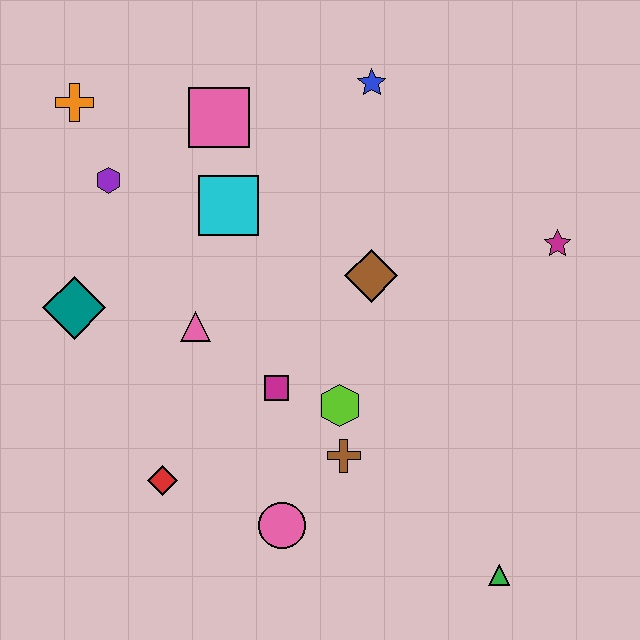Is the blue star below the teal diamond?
No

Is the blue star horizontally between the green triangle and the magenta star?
No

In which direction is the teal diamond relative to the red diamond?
The teal diamond is above the red diamond.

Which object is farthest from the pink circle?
The orange cross is farthest from the pink circle.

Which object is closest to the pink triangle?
The magenta square is closest to the pink triangle.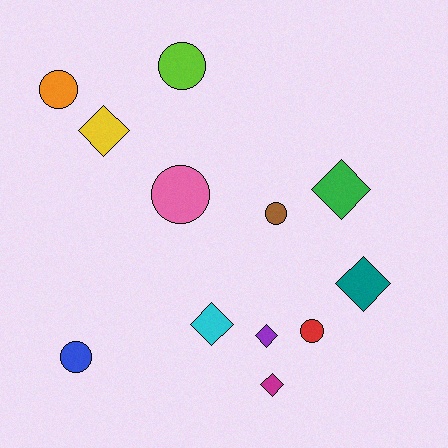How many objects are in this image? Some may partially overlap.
There are 12 objects.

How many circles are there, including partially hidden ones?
There are 6 circles.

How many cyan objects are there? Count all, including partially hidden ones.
There is 1 cyan object.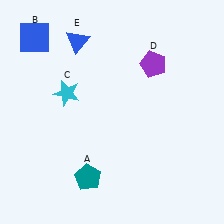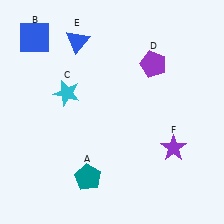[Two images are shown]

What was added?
A purple star (F) was added in Image 2.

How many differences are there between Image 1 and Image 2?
There is 1 difference between the two images.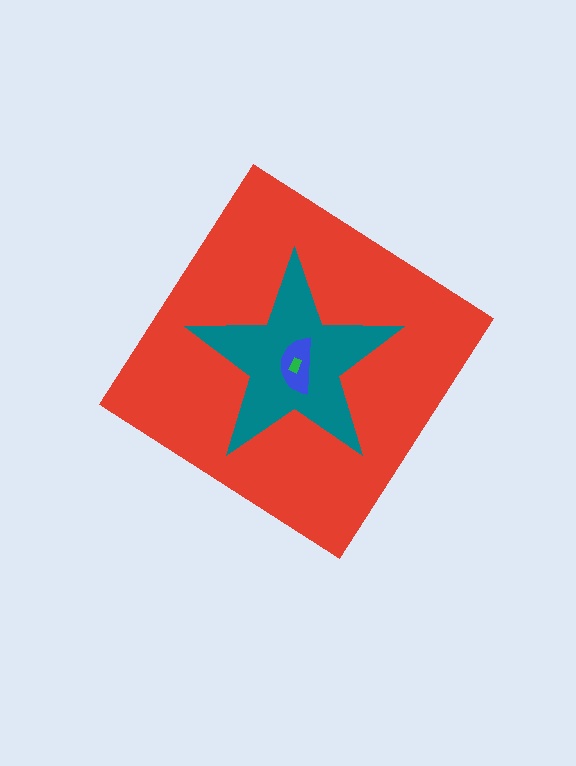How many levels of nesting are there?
4.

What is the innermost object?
The green rectangle.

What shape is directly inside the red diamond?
The teal star.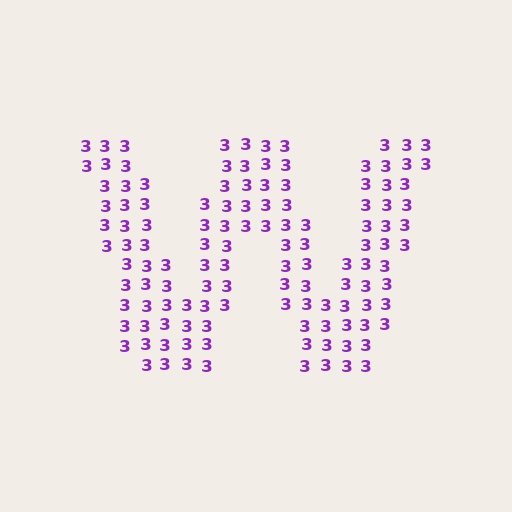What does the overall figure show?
The overall figure shows the letter W.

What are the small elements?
The small elements are digit 3's.